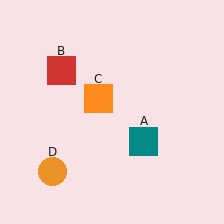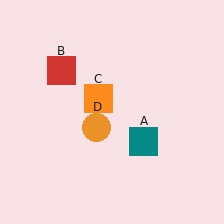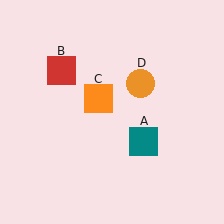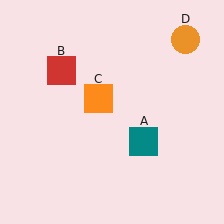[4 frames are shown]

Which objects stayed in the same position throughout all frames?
Teal square (object A) and red square (object B) and orange square (object C) remained stationary.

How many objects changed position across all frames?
1 object changed position: orange circle (object D).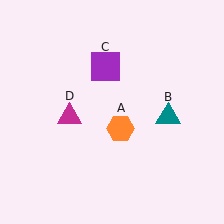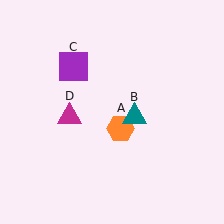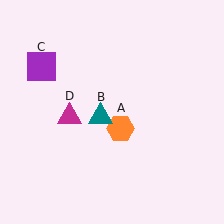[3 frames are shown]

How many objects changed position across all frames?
2 objects changed position: teal triangle (object B), purple square (object C).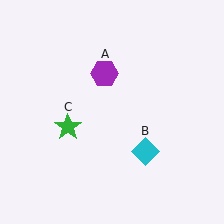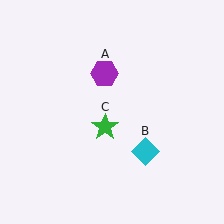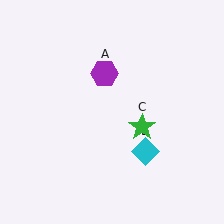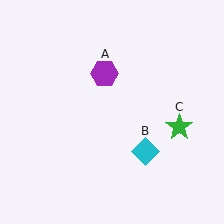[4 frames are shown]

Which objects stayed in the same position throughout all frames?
Purple hexagon (object A) and cyan diamond (object B) remained stationary.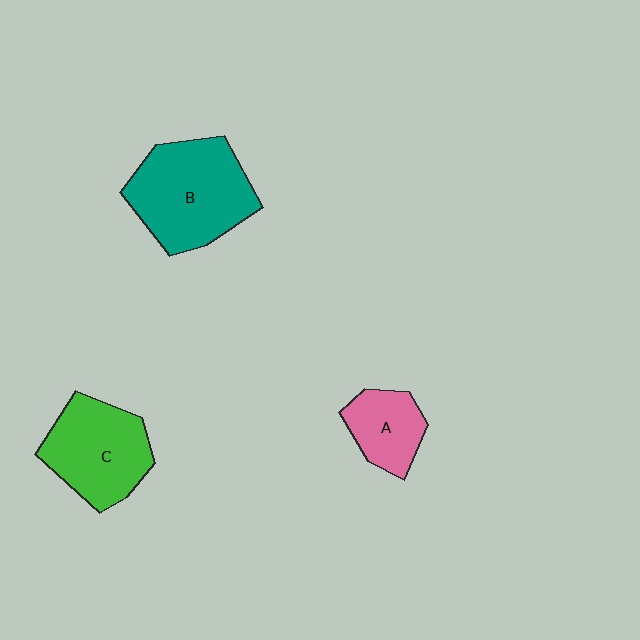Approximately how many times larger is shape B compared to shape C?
Approximately 1.2 times.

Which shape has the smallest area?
Shape A (pink).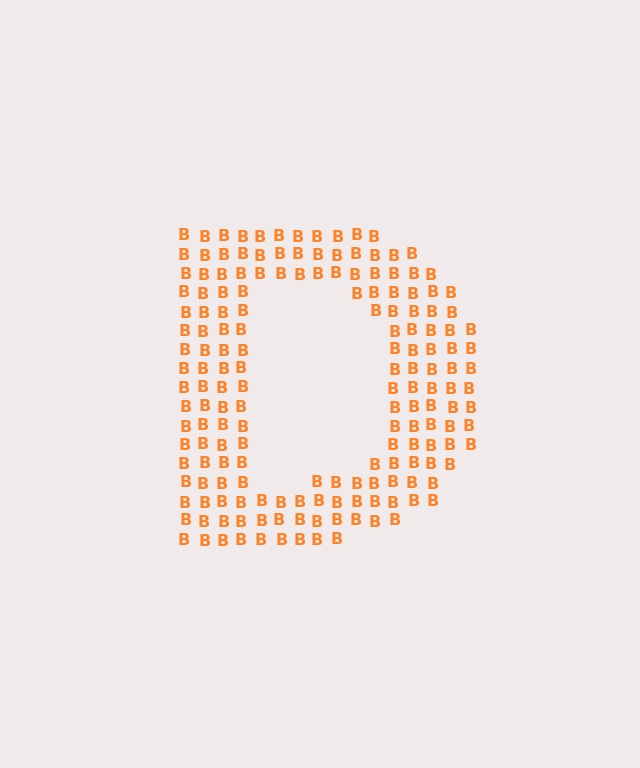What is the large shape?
The large shape is the letter D.